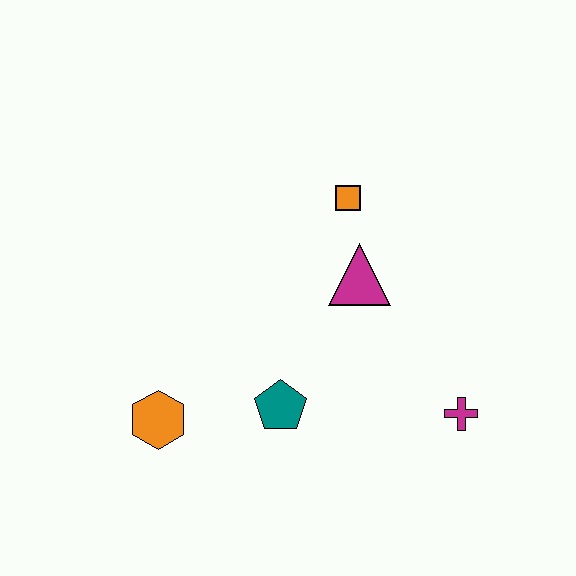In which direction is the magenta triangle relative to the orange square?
The magenta triangle is below the orange square.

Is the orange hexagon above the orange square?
No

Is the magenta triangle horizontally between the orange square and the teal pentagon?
No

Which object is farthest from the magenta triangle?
The orange hexagon is farthest from the magenta triangle.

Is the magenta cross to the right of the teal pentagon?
Yes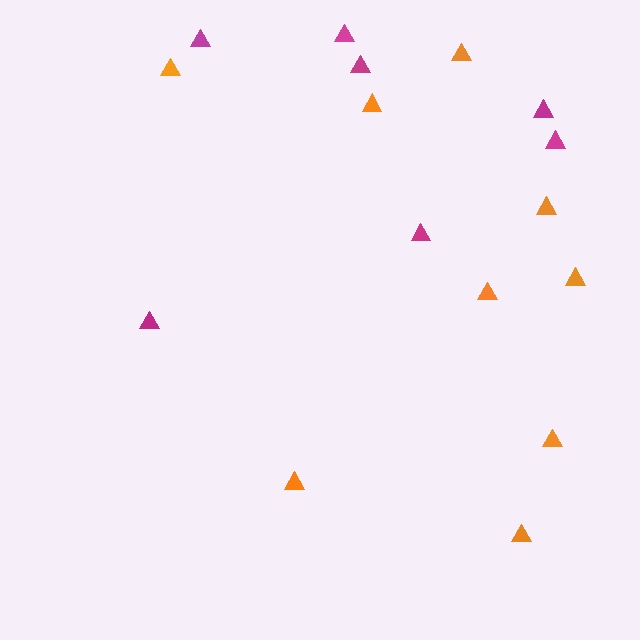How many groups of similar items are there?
There are 2 groups: one group of magenta triangles (7) and one group of orange triangles (9).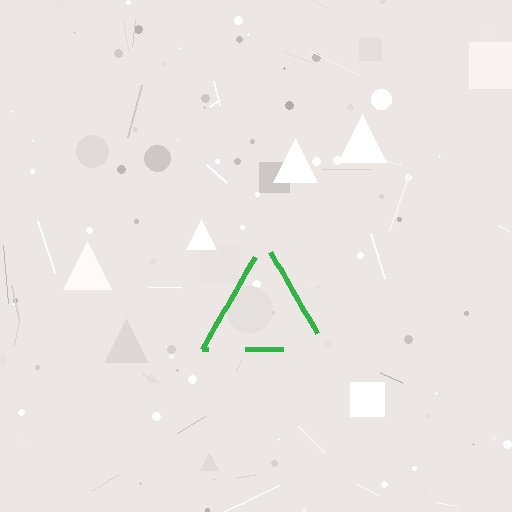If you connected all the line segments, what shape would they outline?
They would outline a triangle.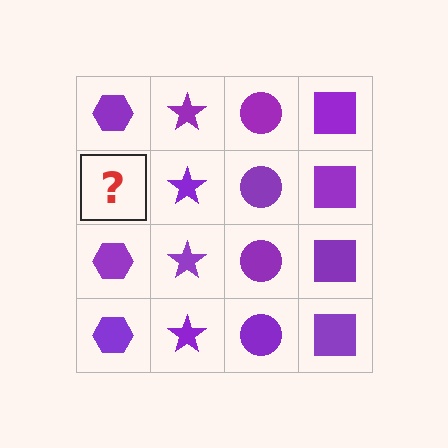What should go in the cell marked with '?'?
The missing cell should contain a purple hexagon.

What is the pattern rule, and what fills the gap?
The rule is that each column has a consistent shape. The gap should be filled with a purple hexagon.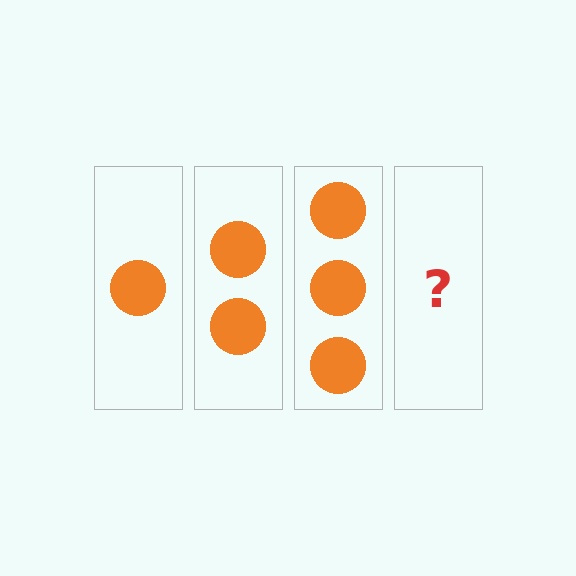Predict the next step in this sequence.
The next step is 4 circles.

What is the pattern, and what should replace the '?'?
The pattern is that each step adds one more circle. The '?' should be 4 circles.